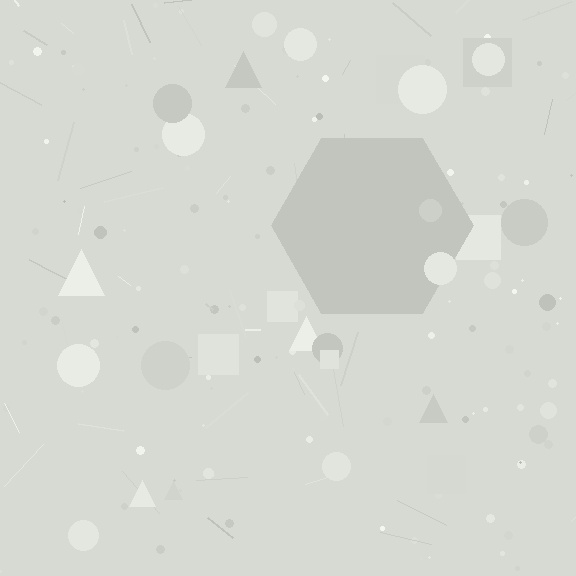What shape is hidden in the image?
A hexagon is hidden in the image.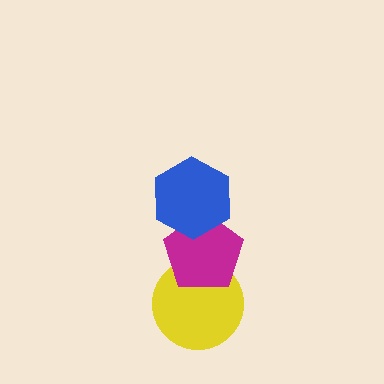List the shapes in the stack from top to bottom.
From top to bottom: the blue hexagon, the magenta pentagon, the yellow circle.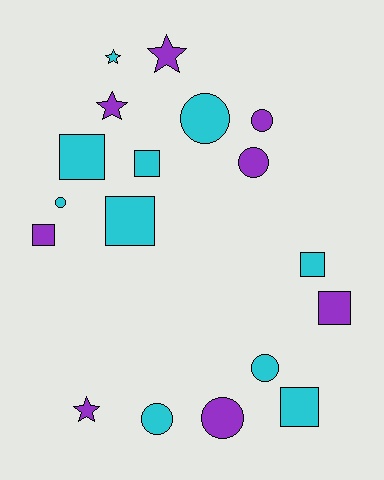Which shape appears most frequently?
Circle, with 7 objects.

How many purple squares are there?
There are 2 purple squares.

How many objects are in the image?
There are 18 objects.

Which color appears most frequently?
Cyan, with 10 objects.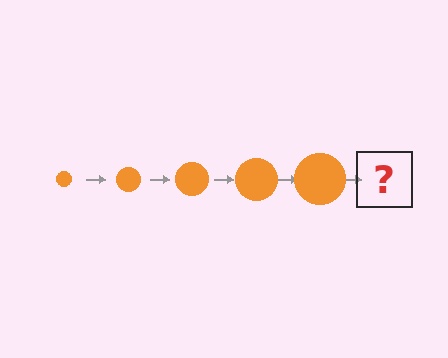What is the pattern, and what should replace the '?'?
The pattern is that the circle gets progressively larger each step. The '?' should be an orange circle, larger than the previous one.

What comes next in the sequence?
The next element should be an orange circle, larger than the previous one.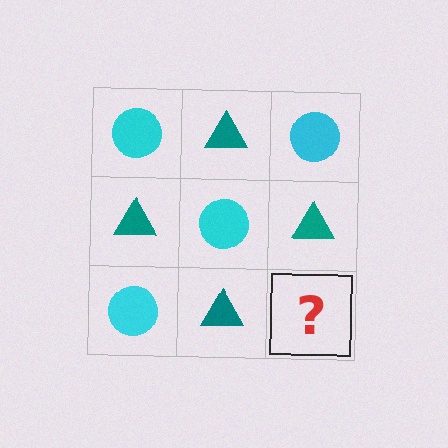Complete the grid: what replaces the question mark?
The question mark should be replaced with a cyan circle.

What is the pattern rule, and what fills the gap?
The rule is that it alternates cyan circle and teal triangle in a checkerboard pattern. The gap should be filled with a cyan circle.